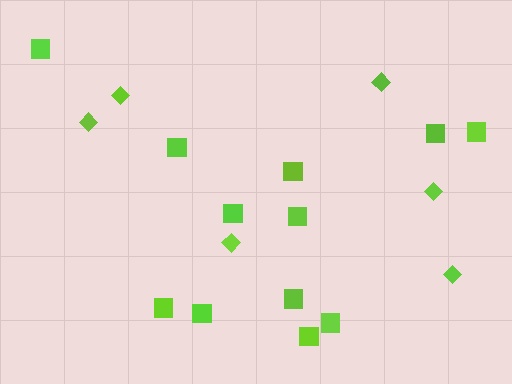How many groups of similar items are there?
There are 2 groups: one group of diamonds (6) and one group of squares (12).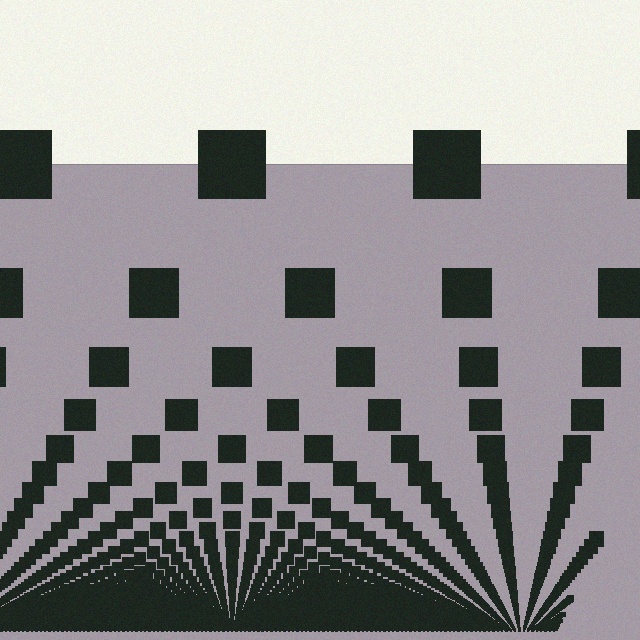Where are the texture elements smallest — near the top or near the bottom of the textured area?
Near the bottom.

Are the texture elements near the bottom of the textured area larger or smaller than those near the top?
Smaller. The gradient is inverted — elements near the bottom are smaller and denser.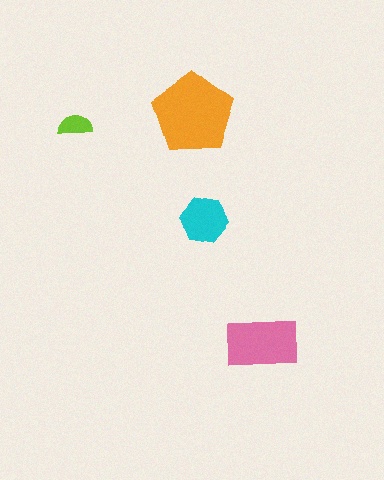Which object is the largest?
The orange pentagon.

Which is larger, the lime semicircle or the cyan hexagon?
The cyan hexagon.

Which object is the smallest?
The lime semicircle.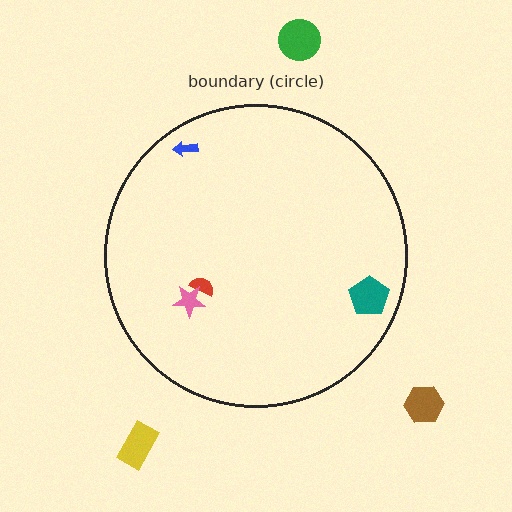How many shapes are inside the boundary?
4 inside, 3 outside.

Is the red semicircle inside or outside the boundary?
Inside.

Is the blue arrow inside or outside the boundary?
Inside.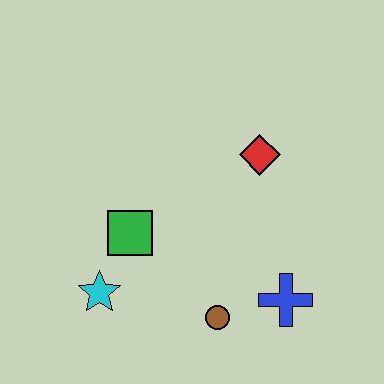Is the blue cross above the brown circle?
Yes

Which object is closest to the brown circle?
The blue cross is closest to the brown circle.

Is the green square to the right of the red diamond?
No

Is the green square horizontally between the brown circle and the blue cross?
No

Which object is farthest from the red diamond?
The cyan star is farthest from the red diamond.